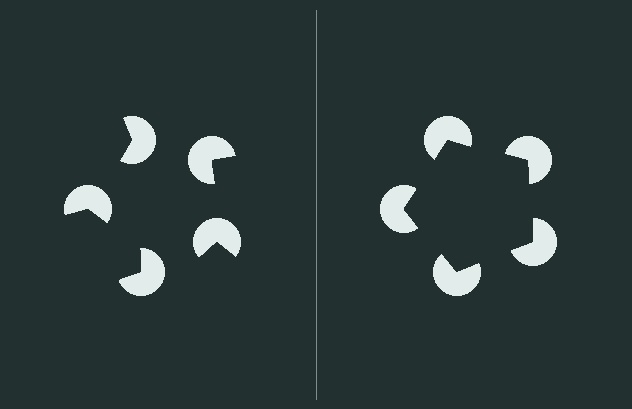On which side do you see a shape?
An illusory pentagon appears on the right side. On the left side the wedge cuts are rotated, so no coherent shape forms.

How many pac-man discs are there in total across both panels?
10 — 5 on each side.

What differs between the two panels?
The pac-man discs are positioned identically on both sides; only the wedge orientations differ. On the right they align to a pentagon; on the left they are misaligned.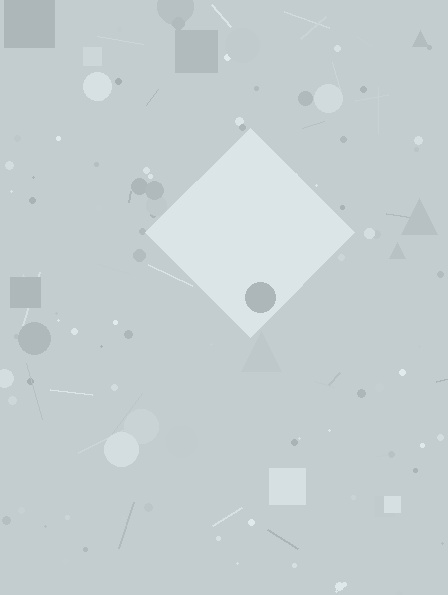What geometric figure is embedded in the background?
A diamond is embedded in the background.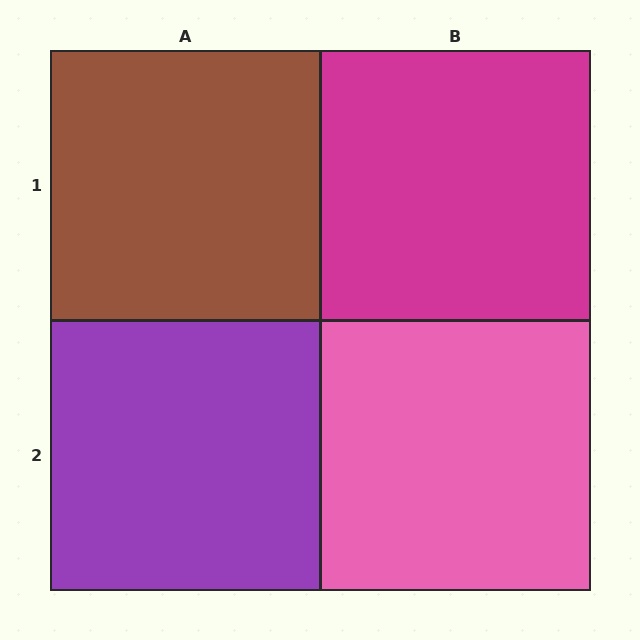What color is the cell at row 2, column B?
Pink.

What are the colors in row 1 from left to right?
Brown, magenta.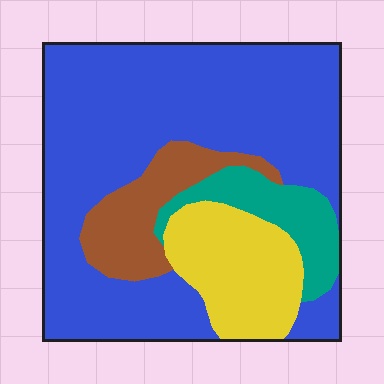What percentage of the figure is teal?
Teal takes up less than a sixth of the figure.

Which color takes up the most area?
Blue, at roughly 65%.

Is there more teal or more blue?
Blue.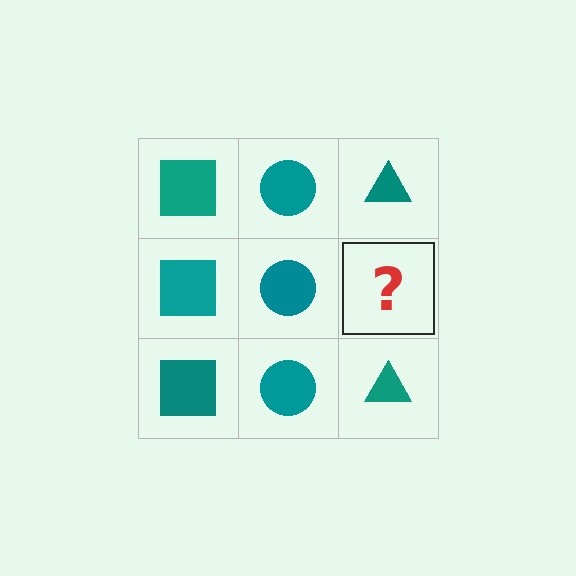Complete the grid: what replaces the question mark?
The question mark should be replaced with a teal triangle.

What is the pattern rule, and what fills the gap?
The rule is that each column has a consistent shape. The gap should be filled with a teal triangle.